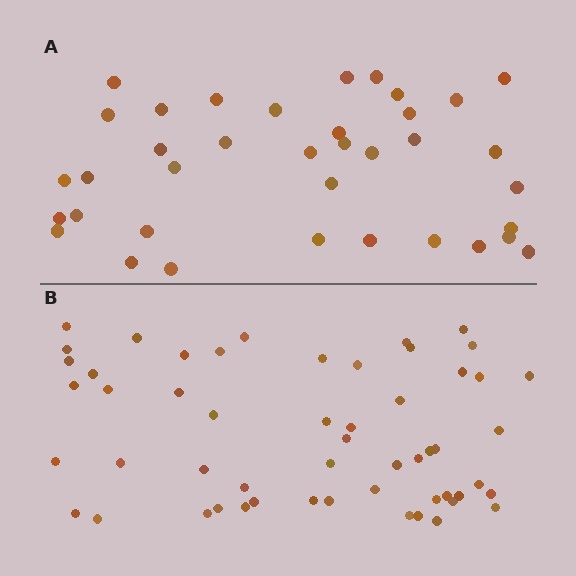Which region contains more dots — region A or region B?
Region B (the bottom region) has more dots.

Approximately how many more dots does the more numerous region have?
Region B has approximately 15 more dots than region A.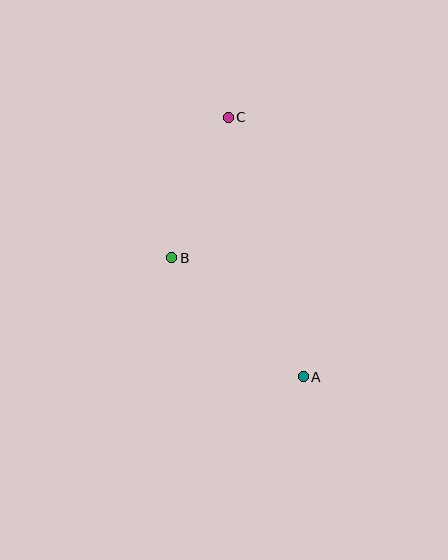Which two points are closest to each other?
Points B and C are closest to each other.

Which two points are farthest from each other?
Points A and C are farthest from each other.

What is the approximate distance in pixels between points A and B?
The distance between A and B is approximately 177 pixels.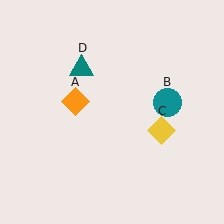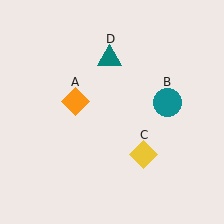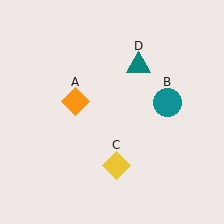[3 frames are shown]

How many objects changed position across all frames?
2 objects changed position: yellow diamond (object C), teal triangle (object D).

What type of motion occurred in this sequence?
The yellow diamond (object C), teal triangle (object D) rotated clockwise around the center of the scene.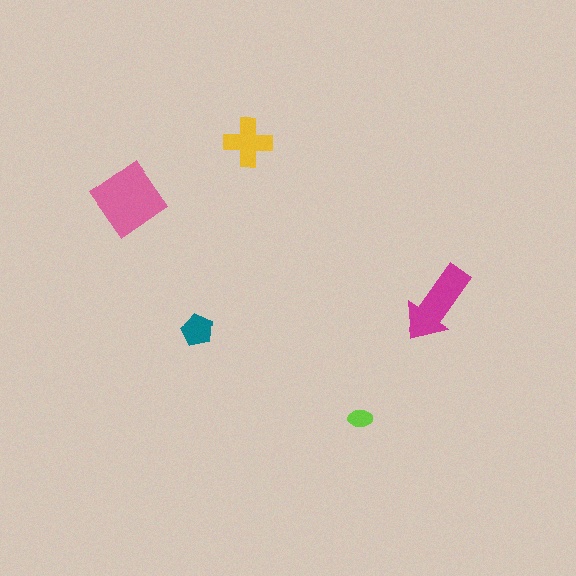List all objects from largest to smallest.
The pink diamond, the magenta arrow, the yellow cross, the teal pentagon, the lime ellipse.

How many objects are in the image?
There are 5 objects in the image.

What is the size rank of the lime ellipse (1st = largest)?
5th.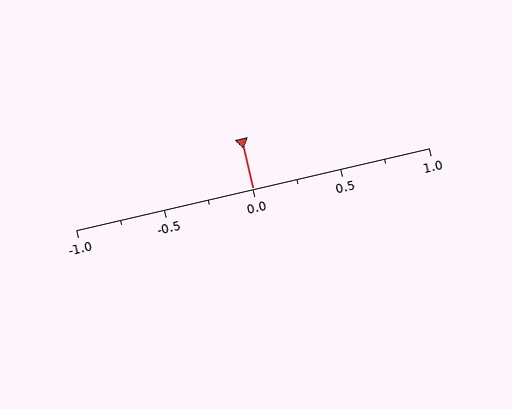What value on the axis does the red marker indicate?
The marker indicates approximately 0.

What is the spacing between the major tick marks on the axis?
The major ticks are spaced 0.5 apart.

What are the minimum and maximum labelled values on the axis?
The axis runs from -1.0 to 1.0.